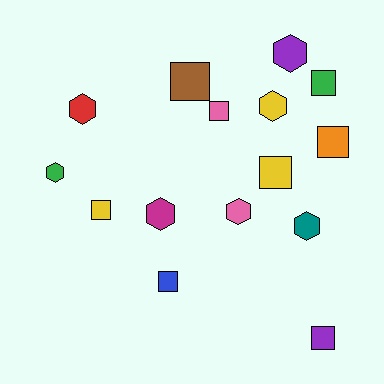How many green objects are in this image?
There are 2 green objects.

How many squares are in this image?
There are 8 squares.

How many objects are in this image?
There are 15 objects.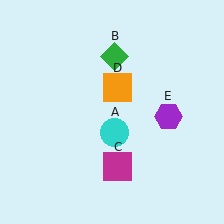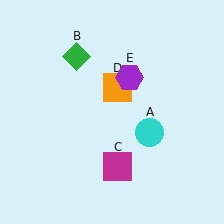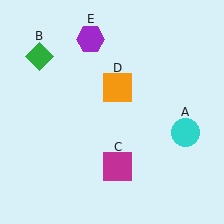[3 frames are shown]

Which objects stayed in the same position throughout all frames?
Magenta square (object C) and orange square (object D) remained stationary.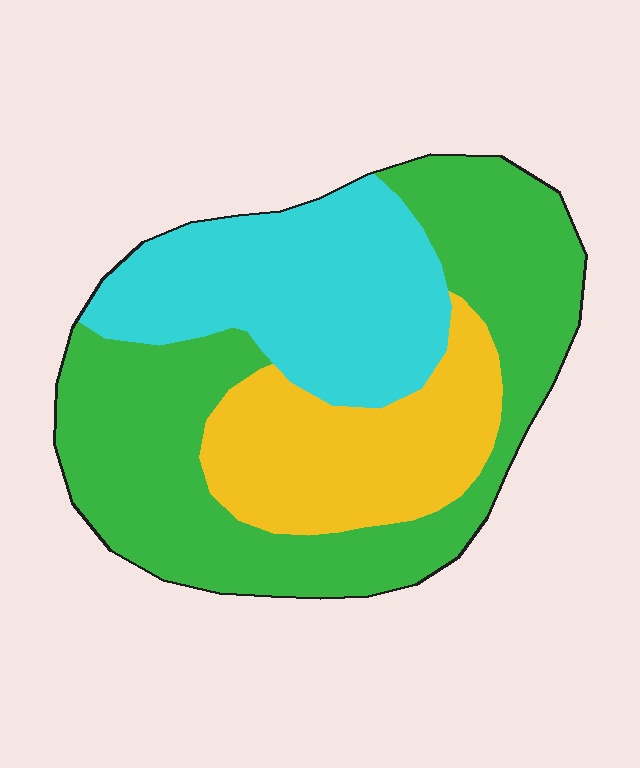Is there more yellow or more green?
Green.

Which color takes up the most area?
Green, at roughly 50%.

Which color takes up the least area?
Yellow, at roughly 25%.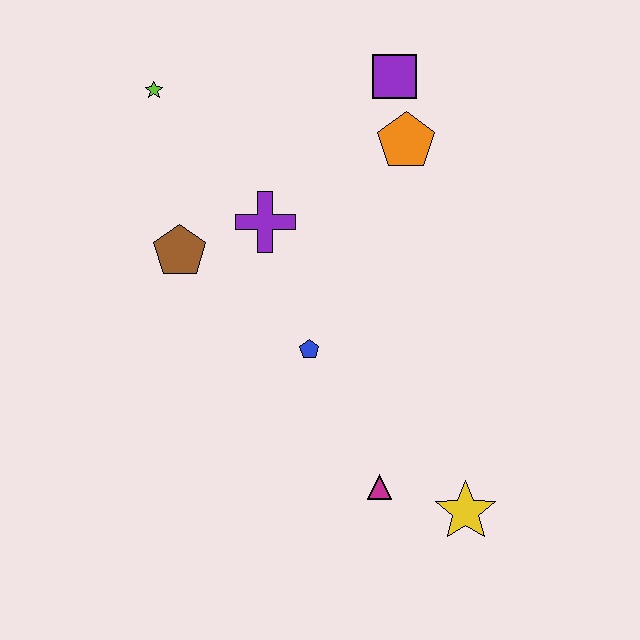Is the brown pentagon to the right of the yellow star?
No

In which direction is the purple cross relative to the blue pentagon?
The purple cross is above the blue pentagon.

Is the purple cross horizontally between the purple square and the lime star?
Yes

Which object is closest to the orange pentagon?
The purple square is closest to the orange pentagon.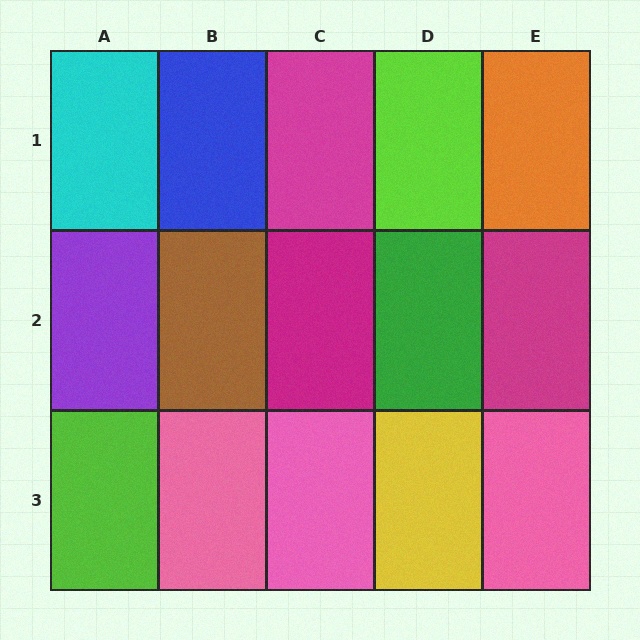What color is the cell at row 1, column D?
Lime.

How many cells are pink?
3 cells are pink.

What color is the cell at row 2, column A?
Purple.